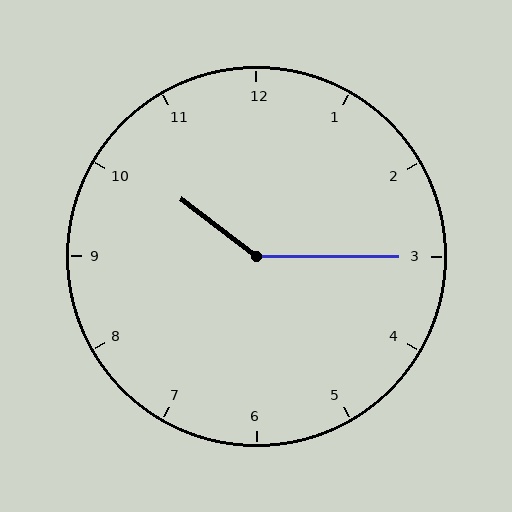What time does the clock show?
10:15.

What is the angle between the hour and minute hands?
Approximately 142 degrees.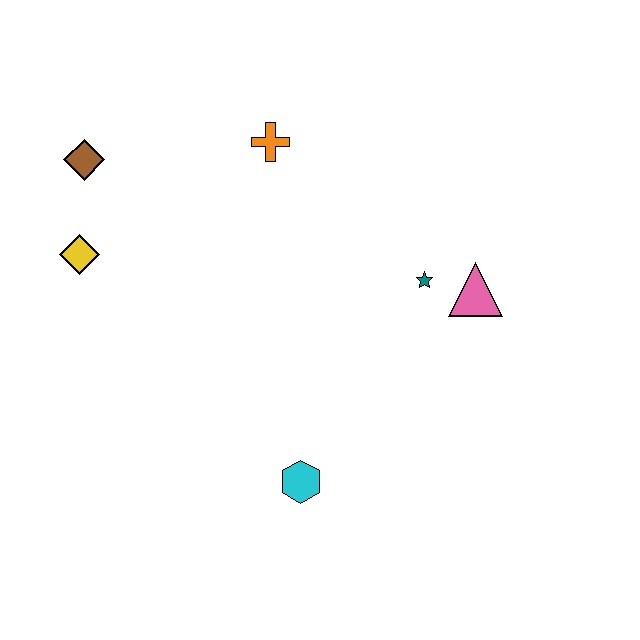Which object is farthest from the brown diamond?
The pink triangle is farthest from the brown diamond.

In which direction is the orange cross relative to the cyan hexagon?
The orange cross is above the cyan hexagon.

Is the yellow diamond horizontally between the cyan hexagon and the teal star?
No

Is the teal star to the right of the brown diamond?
Yes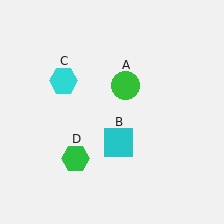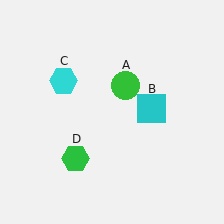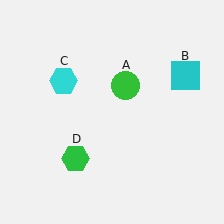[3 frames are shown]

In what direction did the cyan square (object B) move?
The cyan square (object B) moved up and to the right.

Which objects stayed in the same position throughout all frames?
Green circle (object A) and cyan hexagon (object C) and green hexagon (object D) remained stationary.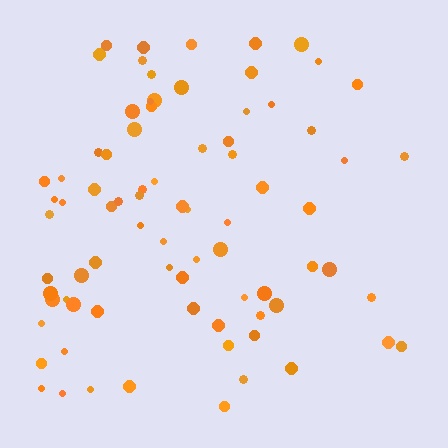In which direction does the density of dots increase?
From right to left, with the left side densest.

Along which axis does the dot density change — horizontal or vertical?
Horizontal.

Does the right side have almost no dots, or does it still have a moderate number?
Still a moderate number, just noticeably fewer than the left.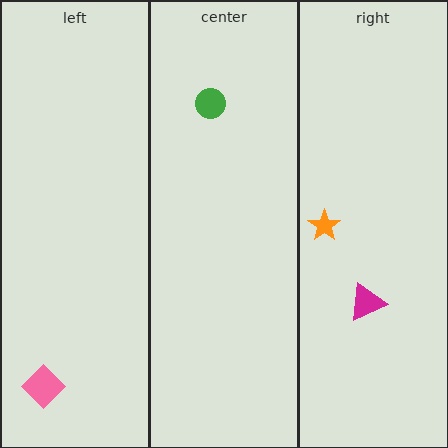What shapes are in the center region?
The green circle.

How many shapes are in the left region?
1.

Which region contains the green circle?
The center region.